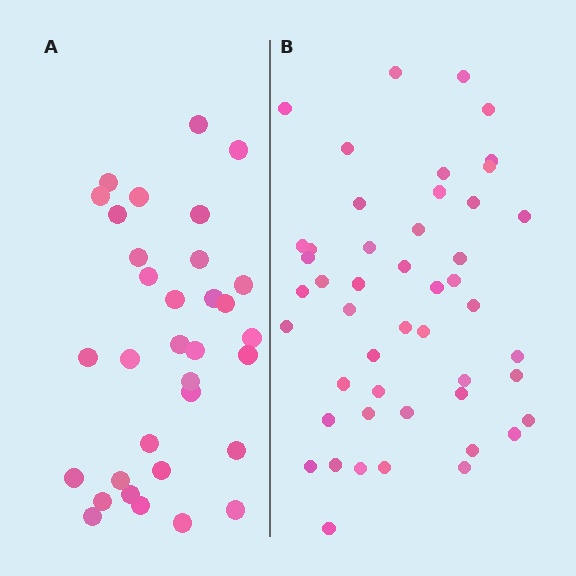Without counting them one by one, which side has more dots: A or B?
Region B (the right region) has more dots.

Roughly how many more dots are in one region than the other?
Region B has approximately 15 more dots than region A.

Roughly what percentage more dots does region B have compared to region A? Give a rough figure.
About 45% more.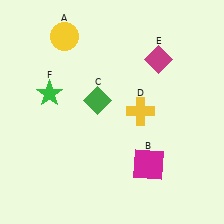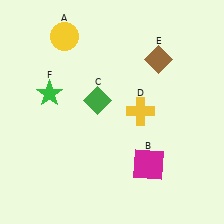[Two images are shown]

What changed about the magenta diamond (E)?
In Image 1, E is magenta. In Image 2, it changed to brown.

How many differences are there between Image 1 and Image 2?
There is 1 difference between the two images.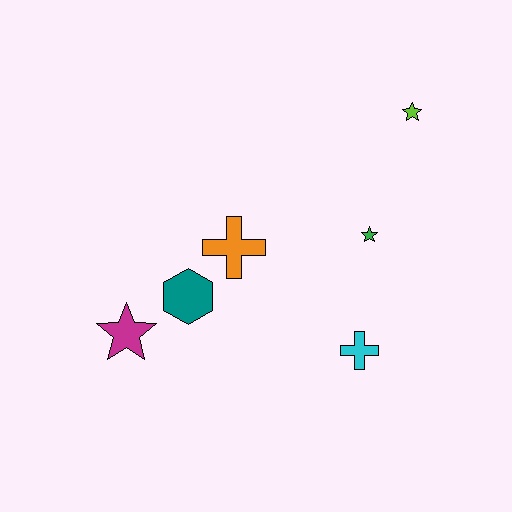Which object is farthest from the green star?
The magenta star is farthest from the green star.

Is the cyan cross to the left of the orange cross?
No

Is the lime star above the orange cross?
Yes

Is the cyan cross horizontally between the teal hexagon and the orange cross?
No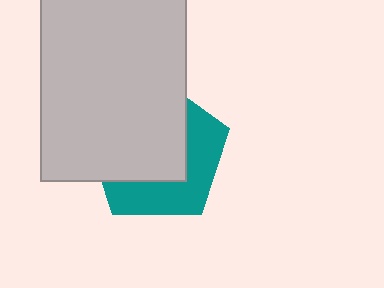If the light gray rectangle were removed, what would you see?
You would see the complete teal pentagon.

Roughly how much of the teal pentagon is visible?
A small part of it is visible (roughly 42%).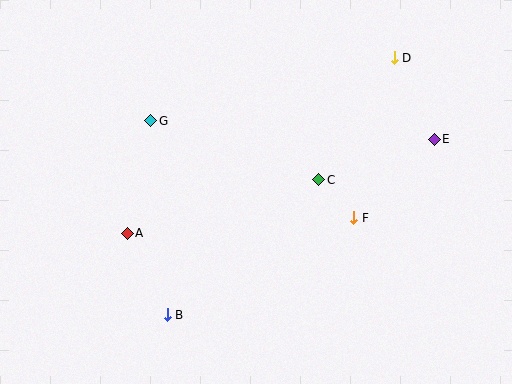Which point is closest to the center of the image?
Point C at (319, 180) is closest to the center.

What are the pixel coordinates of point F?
Point F is at (354, 218).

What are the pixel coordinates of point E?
Point E is at (434, 139).